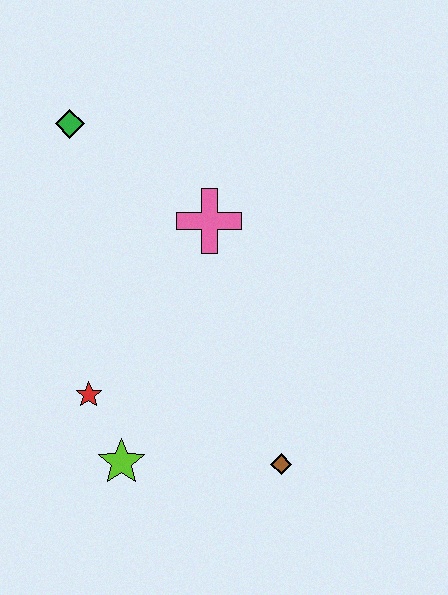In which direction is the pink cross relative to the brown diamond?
The pink cross is above the brown diamond.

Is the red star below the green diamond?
Yes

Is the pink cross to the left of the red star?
No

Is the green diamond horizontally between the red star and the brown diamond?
No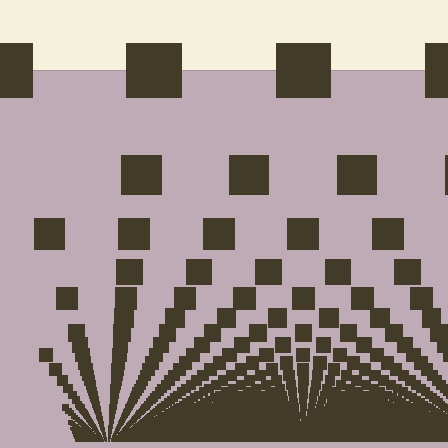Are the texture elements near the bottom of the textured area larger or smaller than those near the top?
Smaller. The gradient is inverted — elements near the bottom are smaller and denser.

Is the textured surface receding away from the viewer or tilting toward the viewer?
The surface appears to tilt toward the viewer. Texture elements get larger and sparser toward the top.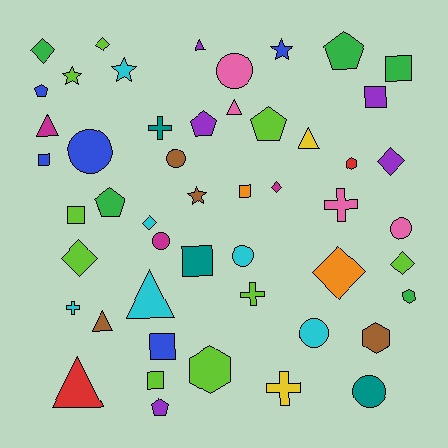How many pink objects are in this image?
There are 4 pink objects.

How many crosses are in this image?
There are 5 crosses.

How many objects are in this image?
There are 50 objects.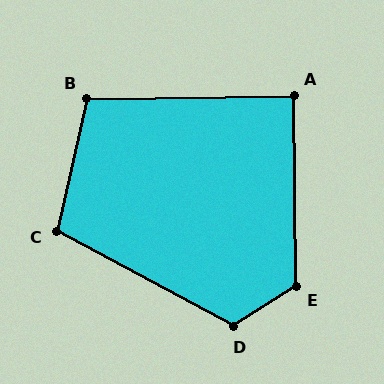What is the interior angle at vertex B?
Approximately 104 degrees (obtuse).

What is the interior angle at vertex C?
Approximately 106 degrees (obtuse).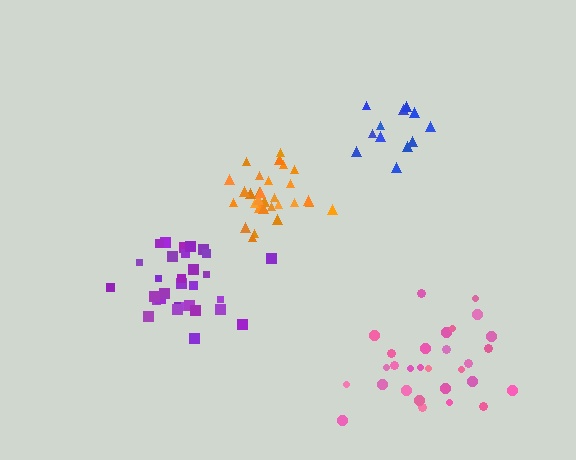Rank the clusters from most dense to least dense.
orange, purple, blue, pink.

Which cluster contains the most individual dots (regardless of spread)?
Purple (32).